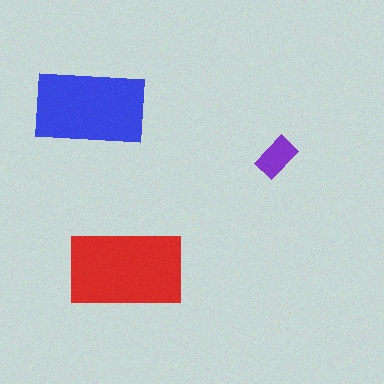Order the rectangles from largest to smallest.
the red one, the blue one, the purple one.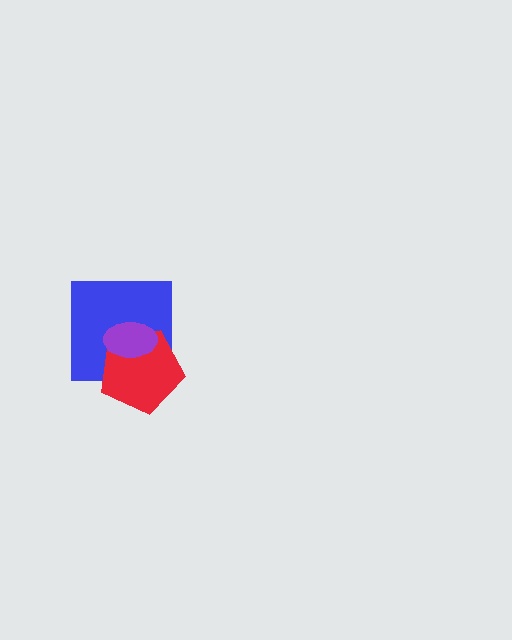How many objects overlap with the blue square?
2 objects overlap with the blue square.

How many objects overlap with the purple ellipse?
2 objects overlap with the purple ellipse.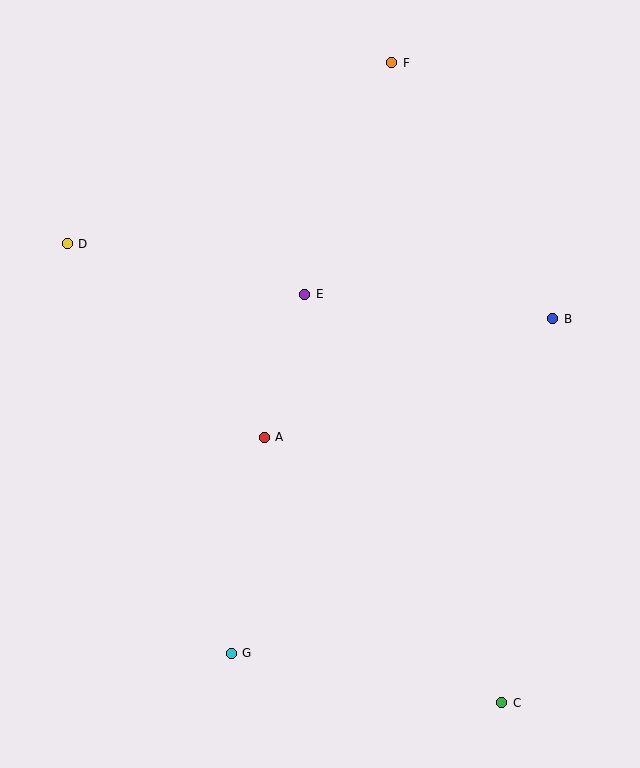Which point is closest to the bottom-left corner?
Point G is closest to the bottom-left corner.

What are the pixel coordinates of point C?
Point C is at (502, 703).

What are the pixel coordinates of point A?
Point A is at (264, 437).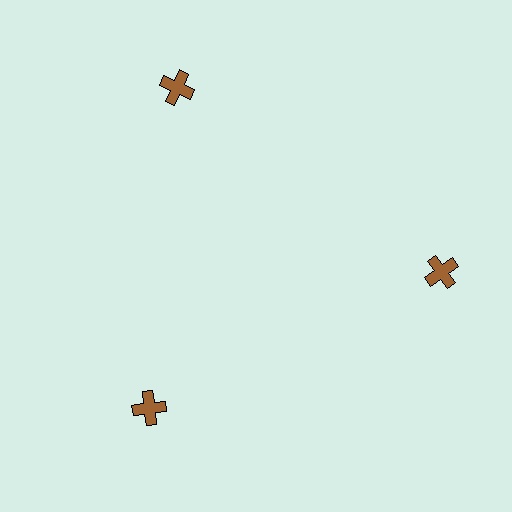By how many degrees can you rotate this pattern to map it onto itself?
The pattern maps onto itself every 120 degrees of rotation.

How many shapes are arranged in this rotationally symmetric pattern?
There are 3 shapes, arranged in 3 groups of 1.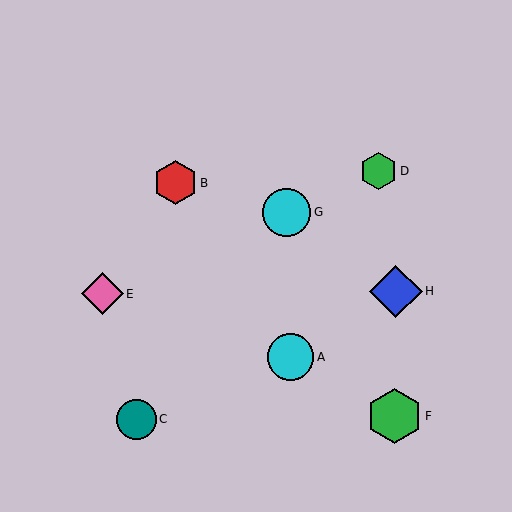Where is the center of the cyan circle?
The center of the cyan circle is at (290, 357).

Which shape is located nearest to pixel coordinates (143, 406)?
The teal circle (labeled C) at (136, 419) is nearest to that location.